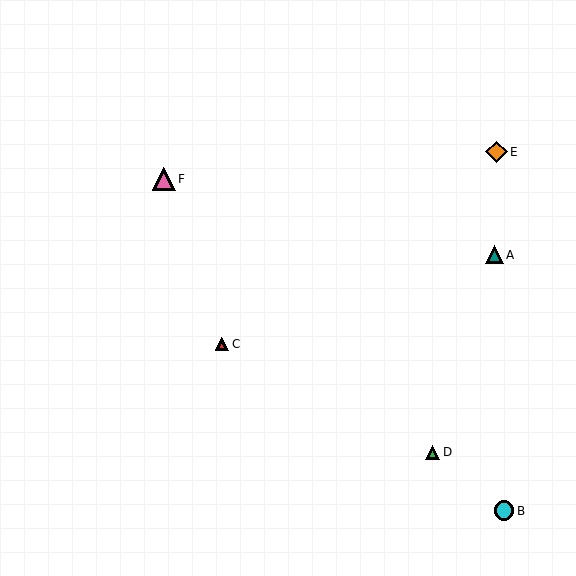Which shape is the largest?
The pink triangle (labeled F) is the largest.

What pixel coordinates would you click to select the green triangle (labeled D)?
Click at (433, 452) to select the green triangle D.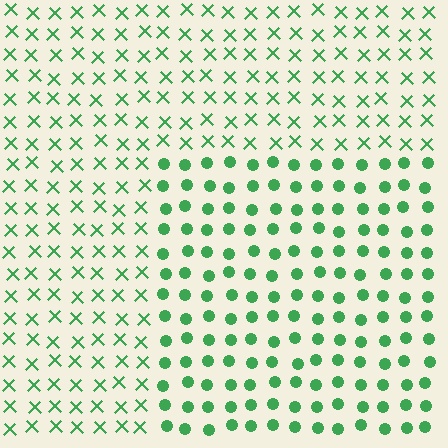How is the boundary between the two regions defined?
The boundary is defined by a change in element shape: circles inside vs. X marks outside. All elements share the same color and spacing.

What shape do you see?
I see a rectangle.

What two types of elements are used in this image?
The image uses circles inside the rectangle region and X marks outside it.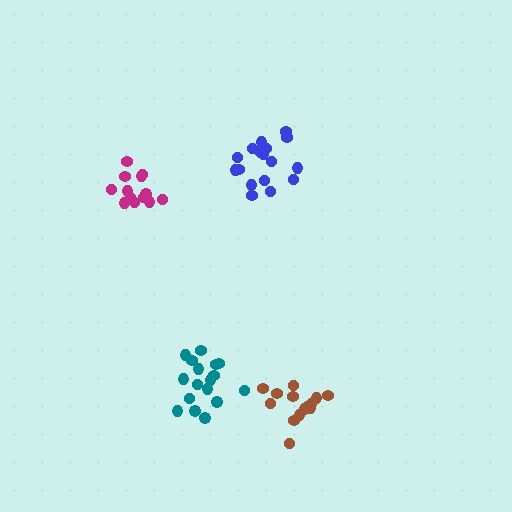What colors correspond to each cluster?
The clusters are colored: blue, brown, teal, magenta.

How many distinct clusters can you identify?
There are 4 distinct clusters.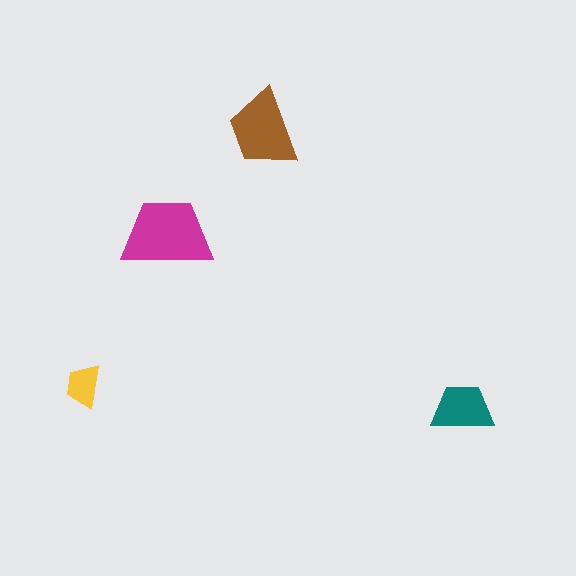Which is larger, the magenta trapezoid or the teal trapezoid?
The magenta one.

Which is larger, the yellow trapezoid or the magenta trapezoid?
The magenta one.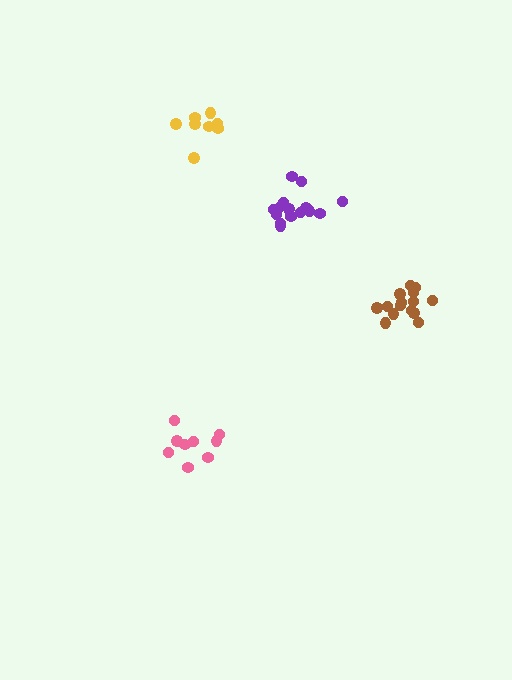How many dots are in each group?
Group 1: 15 dots, Group 2: 9 dots, Group 3: 15 dots, Group 4: 9 dots (48 total).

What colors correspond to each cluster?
The clusters are colored: purple, pink, brown, yellow.